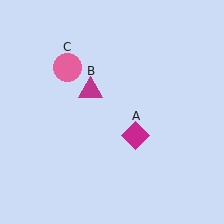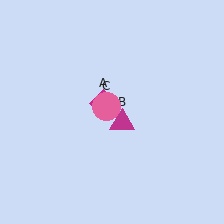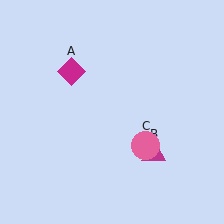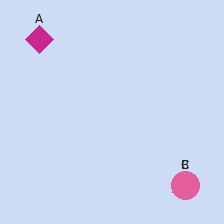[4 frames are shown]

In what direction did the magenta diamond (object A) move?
The magenta diamond (object A) moved up and to the left.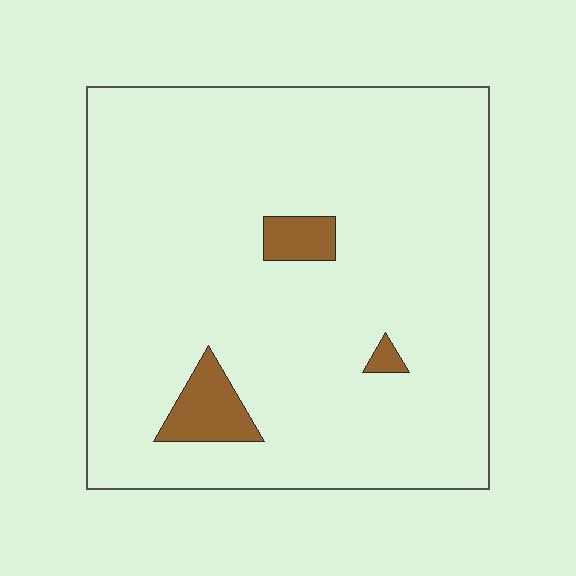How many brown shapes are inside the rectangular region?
3.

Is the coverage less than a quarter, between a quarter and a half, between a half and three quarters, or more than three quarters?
Less than a quarter.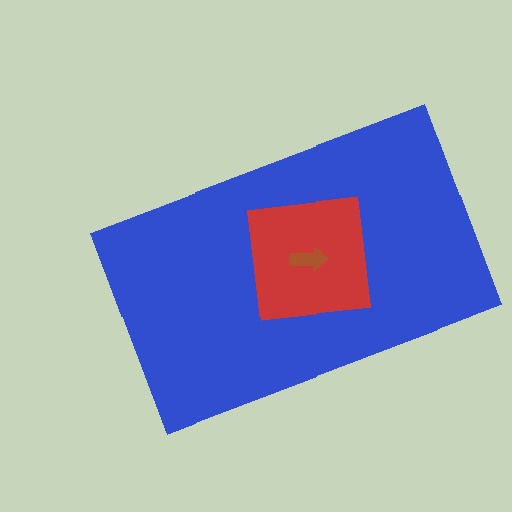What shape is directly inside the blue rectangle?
The red square.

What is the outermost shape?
The blue rectangle.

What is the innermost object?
The brown arrow.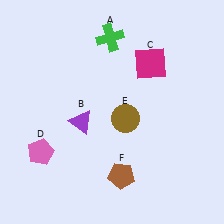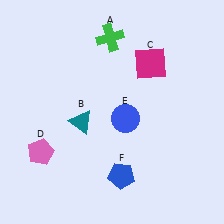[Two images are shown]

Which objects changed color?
B changed from purple to teal. E changed from brown to blue. F changed from brown to blue.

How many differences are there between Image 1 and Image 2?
There are 3 differences between the two images.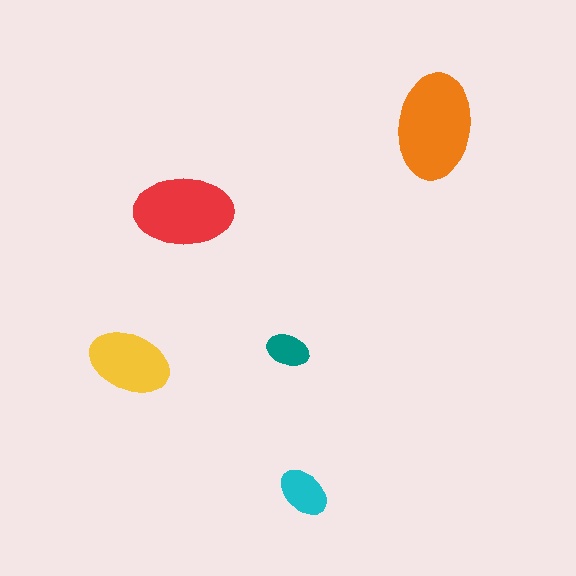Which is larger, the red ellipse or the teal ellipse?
The red one.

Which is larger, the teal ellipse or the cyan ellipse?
The cyan one.